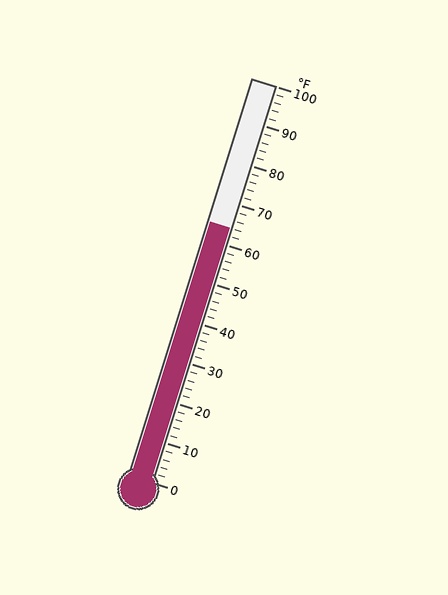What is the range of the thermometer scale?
The thermometer scale ranges from 0°F to 100°F.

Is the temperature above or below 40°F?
The temperature is above 40°F.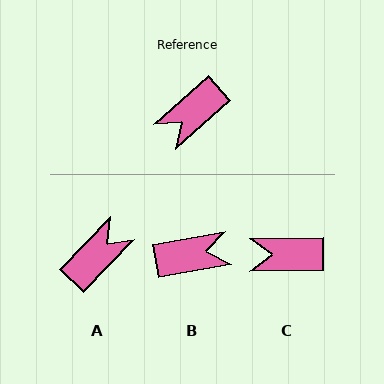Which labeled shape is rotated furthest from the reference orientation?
A, about 176 degrees away.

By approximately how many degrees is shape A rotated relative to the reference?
Approximately 176 degrees clockwise.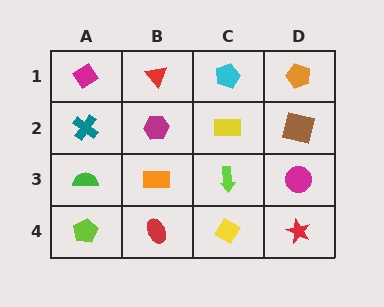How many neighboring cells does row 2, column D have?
3.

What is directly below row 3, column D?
A red star.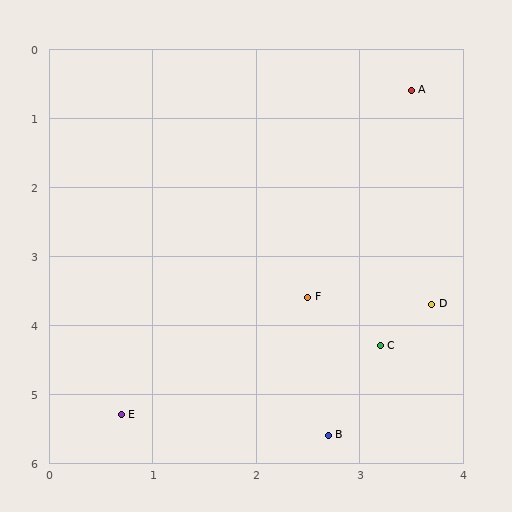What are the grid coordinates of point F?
Point F is at approximately (2.5, 3.6).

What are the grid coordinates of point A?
Point A is at approximately (3.5, 0.6).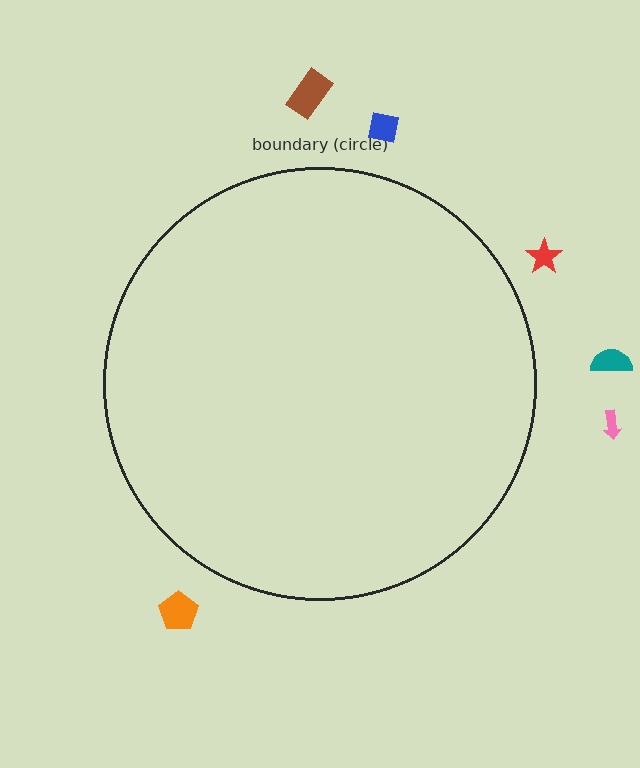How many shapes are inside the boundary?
0 inside, 6 outside.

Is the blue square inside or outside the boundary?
Outside.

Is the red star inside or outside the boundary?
Outside.